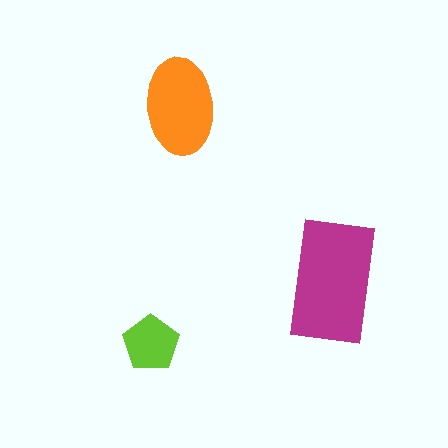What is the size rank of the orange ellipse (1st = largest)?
2nd.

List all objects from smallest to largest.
The lime pentagon, the orange ellipse, the magenta rectangle.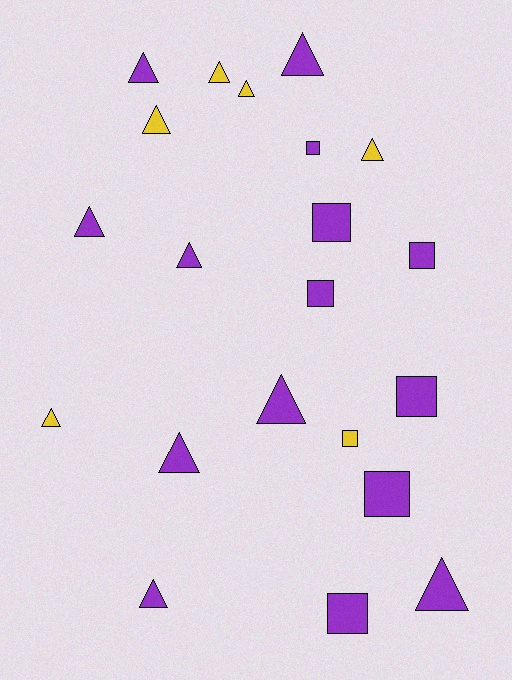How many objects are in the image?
There are 21 objects.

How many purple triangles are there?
There are 8 purple triangles.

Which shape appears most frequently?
Triangle, with 13 objects.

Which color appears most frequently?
Purple, with 15 objects.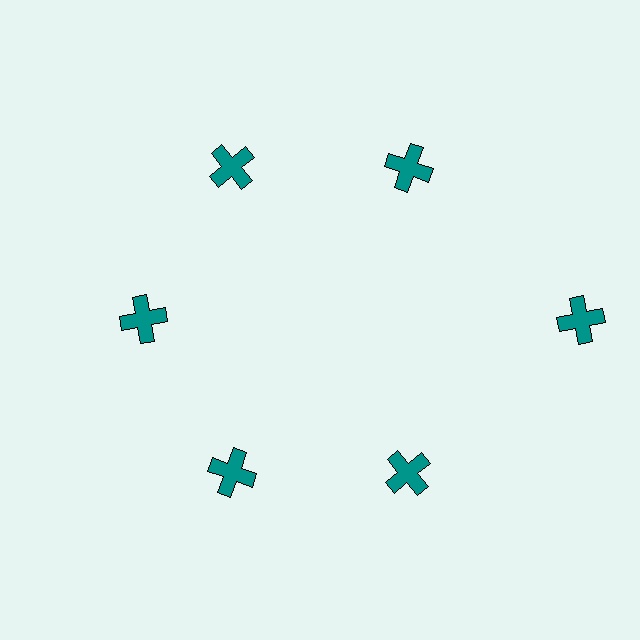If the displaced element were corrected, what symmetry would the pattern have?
It would have 6-fold rotational symmetry — the pattern would map onto itself every 60 degrees.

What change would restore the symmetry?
The symmetry would be restored by moving it inward, back onto the ring so that all 6 crosses sit at equal angles and equal distance from the center.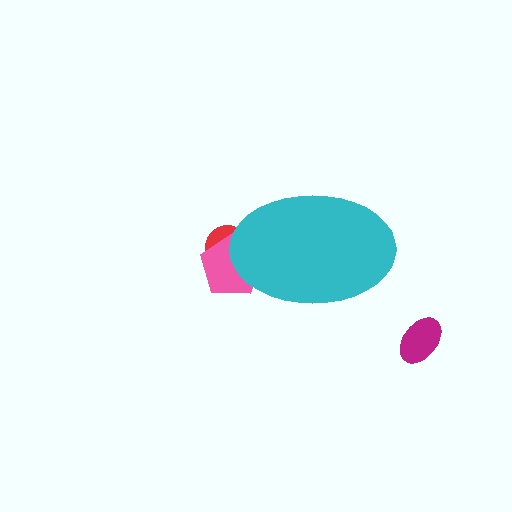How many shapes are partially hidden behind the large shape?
2 shapes are partially hidden.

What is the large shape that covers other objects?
A cyan ellipse.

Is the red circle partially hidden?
Yes, the red circle is partially hidden behind the cyan ellipse.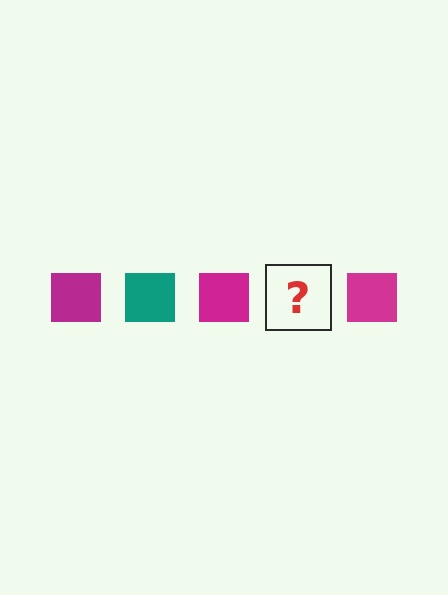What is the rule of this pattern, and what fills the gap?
The rule is that the pattern cycles through magenta, teal squares. The gap should be filled with a teal square.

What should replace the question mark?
The question mark should be replaced with a teal square.